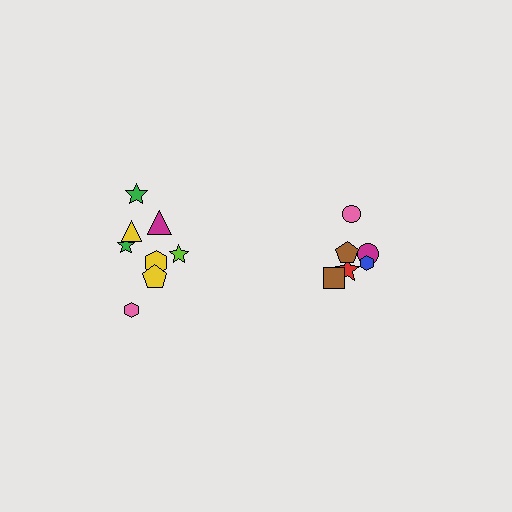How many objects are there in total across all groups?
There are 14 objects.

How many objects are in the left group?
There are 8 objects.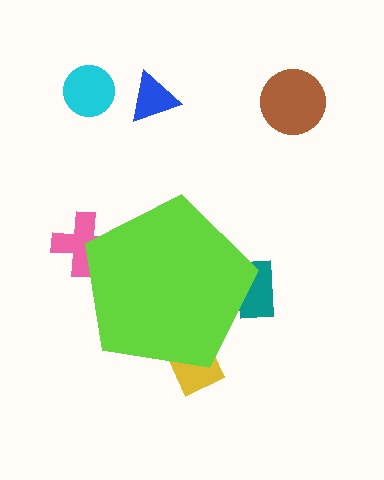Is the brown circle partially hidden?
No, the brown circle is fully visible.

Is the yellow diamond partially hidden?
Yes, the yellow diamond is partially hidden behind the lime pentagon.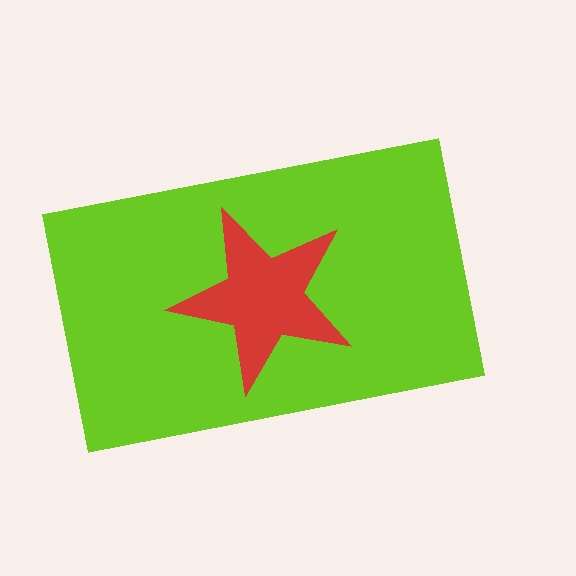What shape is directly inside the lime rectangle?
The red star.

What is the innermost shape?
The red star.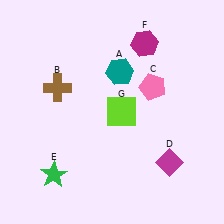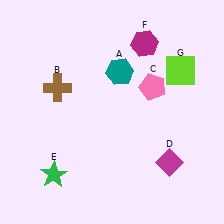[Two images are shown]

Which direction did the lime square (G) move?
The lime square (G) moved right.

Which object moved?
The lime square (G) moved right.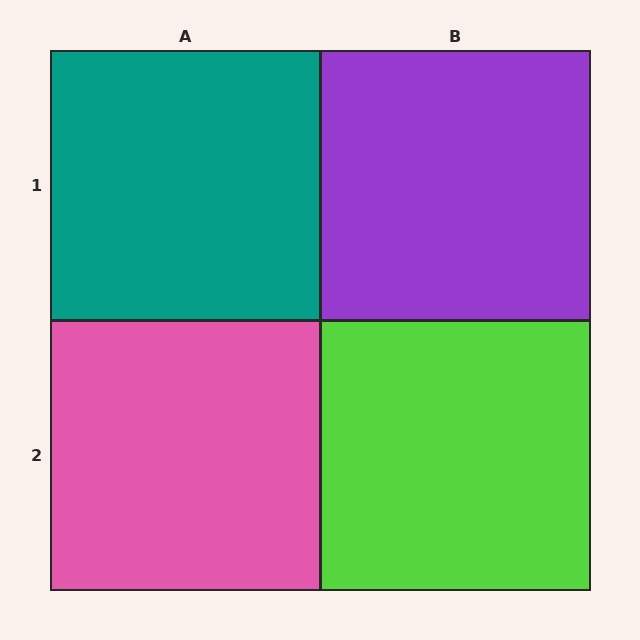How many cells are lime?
1 cell is lime.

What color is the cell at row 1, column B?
Purple.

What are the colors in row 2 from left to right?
Pink, lime.